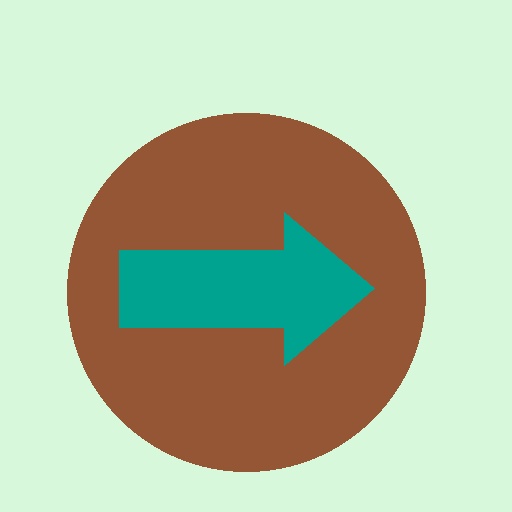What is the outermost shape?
The brown circle.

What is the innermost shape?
The teal arrow.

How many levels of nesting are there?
2.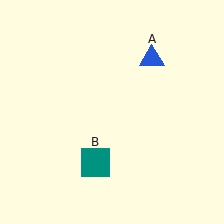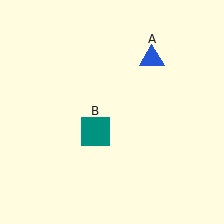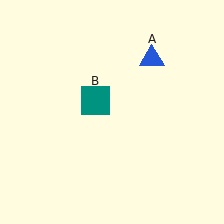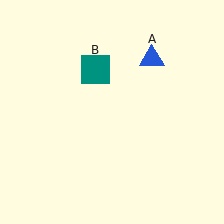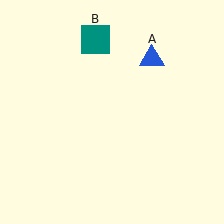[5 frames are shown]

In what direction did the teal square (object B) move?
The teal square (object B) moved up.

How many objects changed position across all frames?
1 object changed position: teal square (object B).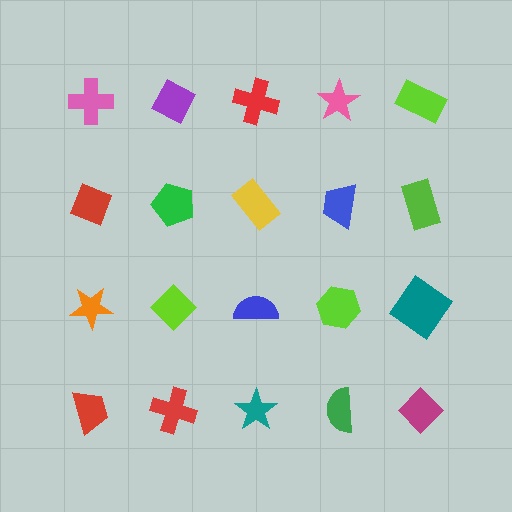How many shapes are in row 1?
5 shapes.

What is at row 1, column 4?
A pink star.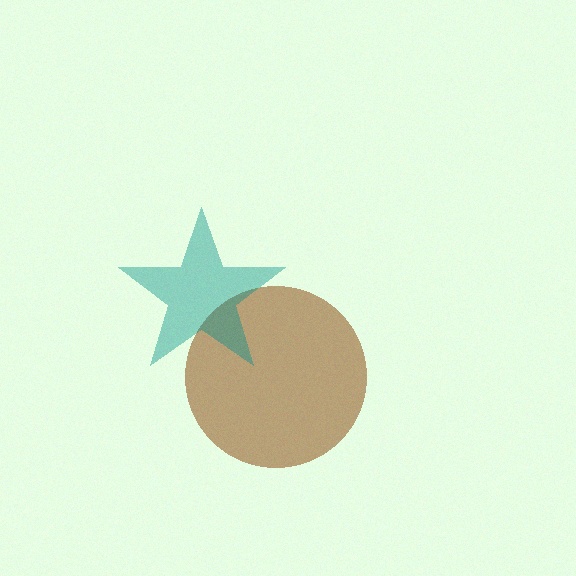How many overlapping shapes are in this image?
There are 2 overlapping shapes in the image.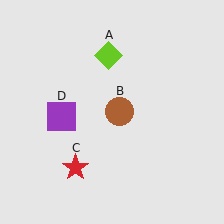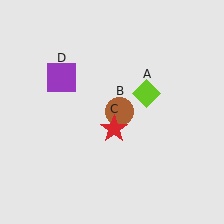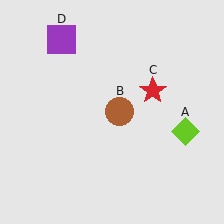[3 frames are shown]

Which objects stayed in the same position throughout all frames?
Brown circle (object B) remained stationary.